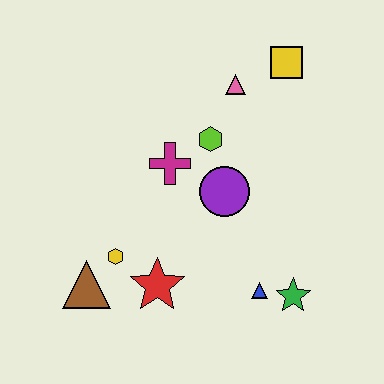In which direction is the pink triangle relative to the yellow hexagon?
The pink triangle is above the yellow hexagon.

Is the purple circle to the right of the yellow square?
No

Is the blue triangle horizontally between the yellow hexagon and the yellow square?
Yes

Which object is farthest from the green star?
The yellow square is farthest from the green star.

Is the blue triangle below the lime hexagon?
Yes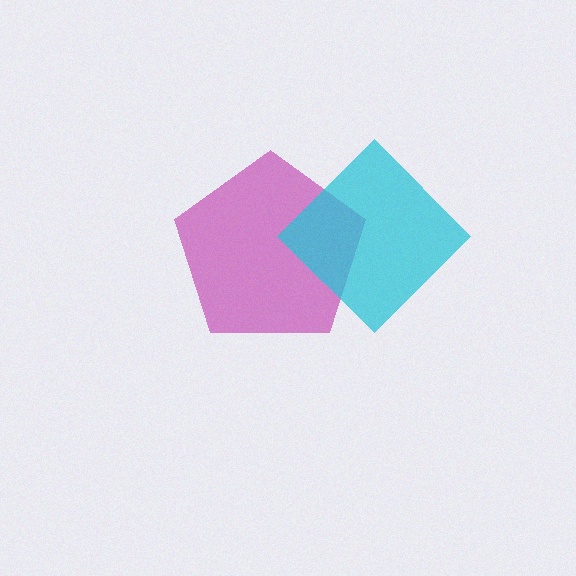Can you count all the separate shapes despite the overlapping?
Yes, there are 2 separate shapes.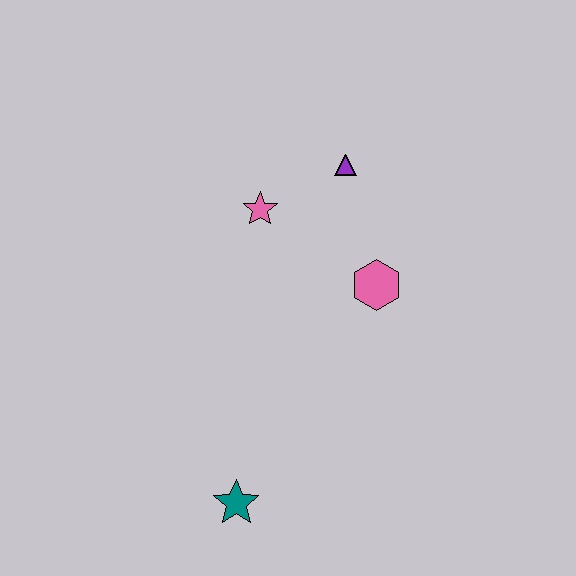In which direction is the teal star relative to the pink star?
The teal star is below the pink star.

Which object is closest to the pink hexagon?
The purple triangle is closest to the pink hexagon.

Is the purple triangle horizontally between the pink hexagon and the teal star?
Yes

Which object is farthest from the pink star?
The teal star is farthest from the pink star.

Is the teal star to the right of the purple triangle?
No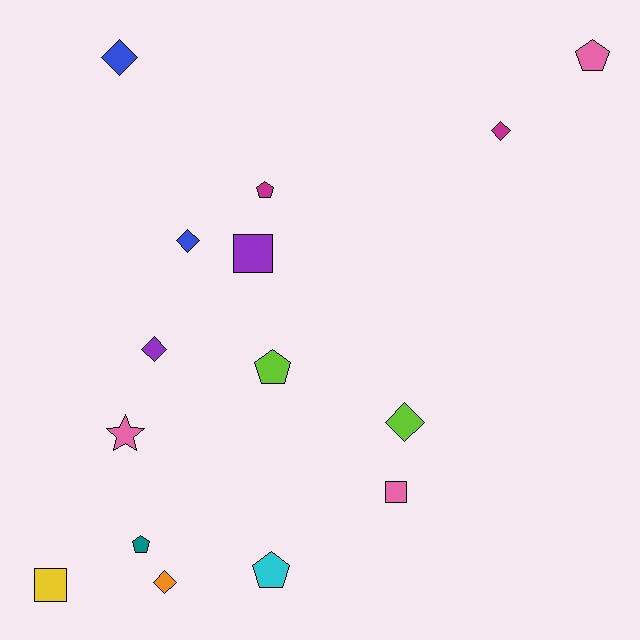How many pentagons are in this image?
There are 5 pentagons.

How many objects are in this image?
There are 15 objects.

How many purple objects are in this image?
There are 2 purple objects.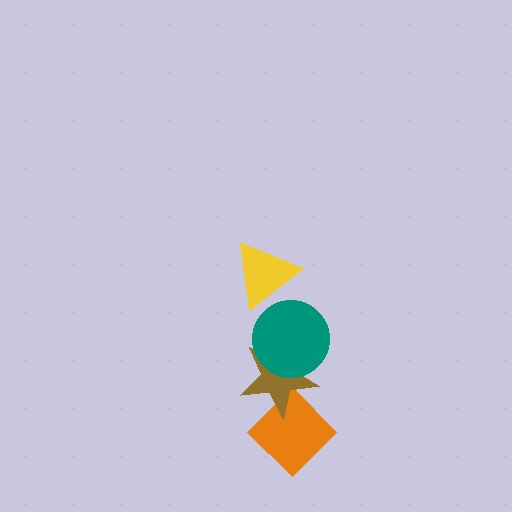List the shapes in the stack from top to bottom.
From top to bottom: the yellow triangle, the teal circle, the brown star, the orange diamond.